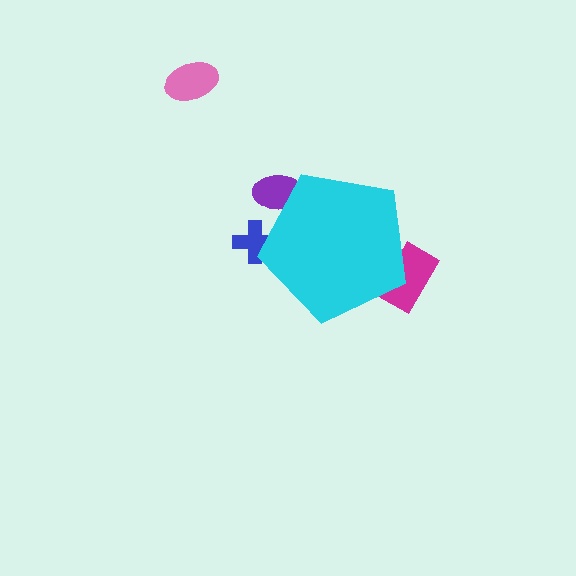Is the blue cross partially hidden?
Yes, the blue cross is partially hidden behind the cyan pentagon.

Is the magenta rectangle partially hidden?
Yes, the magenta rectangle is partially hidden behind the cyan pentagon.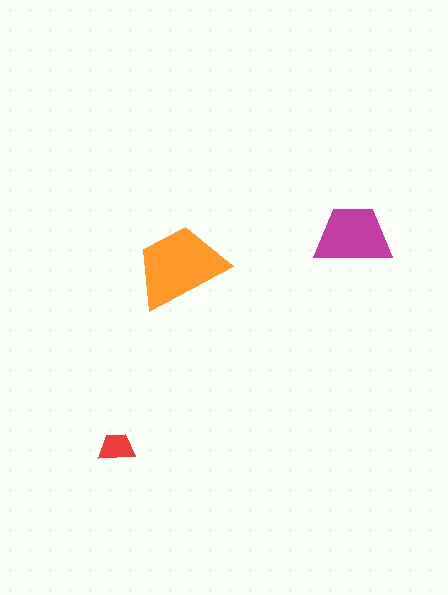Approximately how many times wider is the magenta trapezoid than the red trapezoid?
About 2 times wider.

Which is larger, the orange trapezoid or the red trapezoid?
The orange one.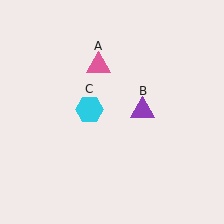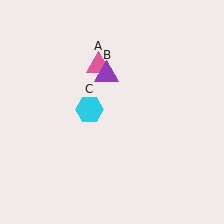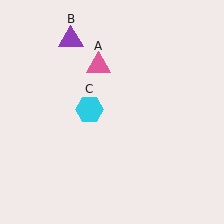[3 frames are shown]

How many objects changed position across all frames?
1 object changed position: purple triangle (object B).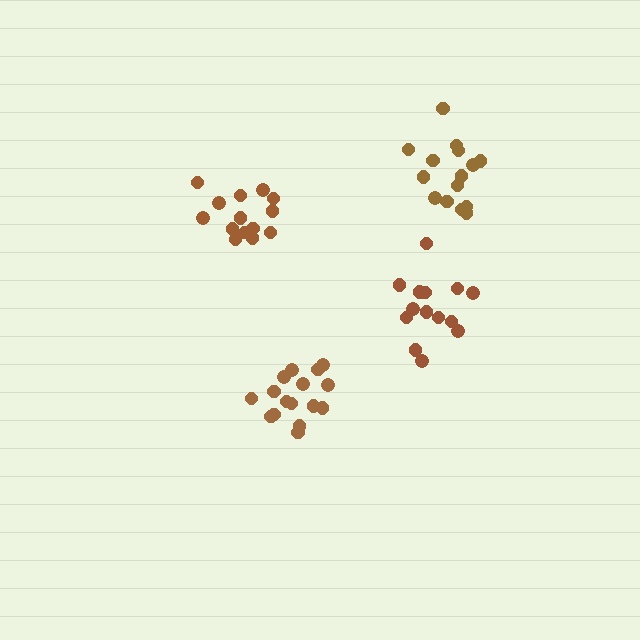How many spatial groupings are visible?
There are 4 spatial groupings.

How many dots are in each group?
Group 1: 14 dots, Group 2: 15 dots, Group 3: 16 dots, Group 4: 14 dots (59 total).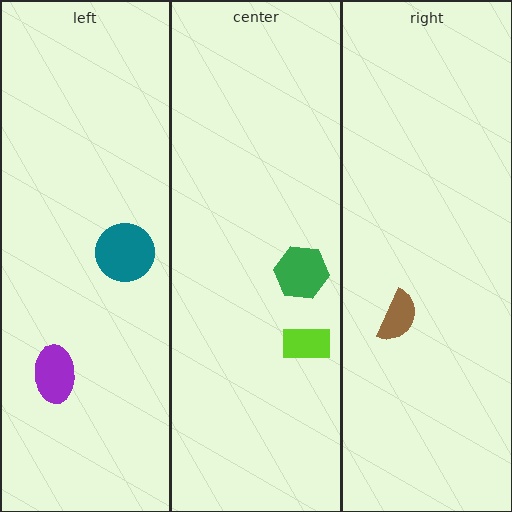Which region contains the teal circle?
The left region.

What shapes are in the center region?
The lime rectangle, the green hexagon.